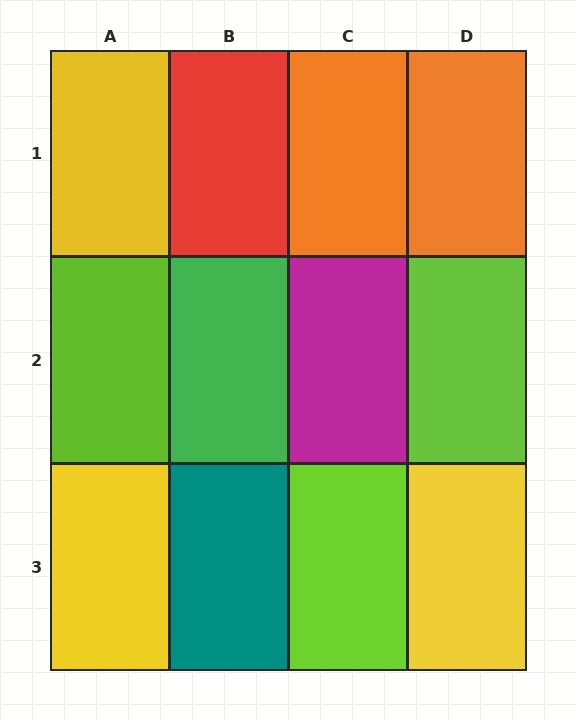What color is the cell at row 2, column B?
Green.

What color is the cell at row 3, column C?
Lime.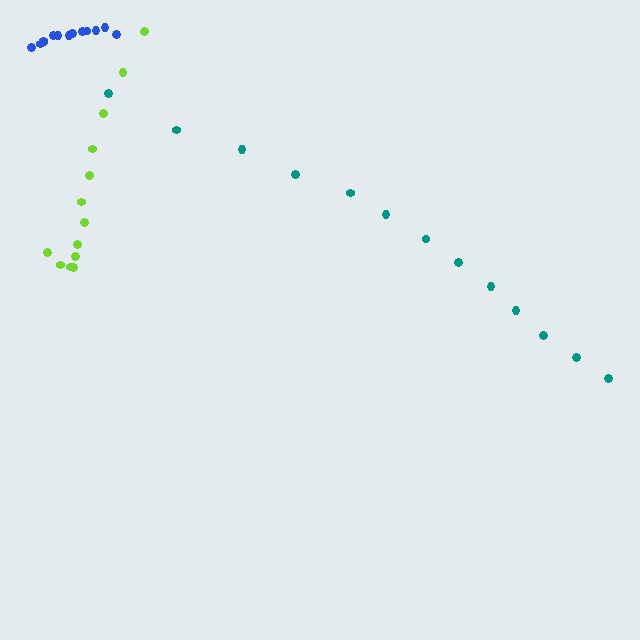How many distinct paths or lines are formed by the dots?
There are 3 distinct paths.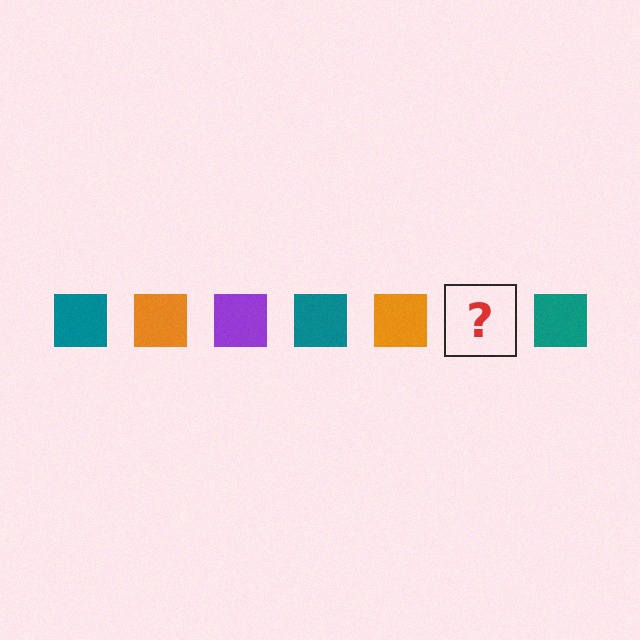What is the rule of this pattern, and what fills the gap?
The rule is that the pattern cycles through teal, orange, purple squares. The gap should be filled with a purple square.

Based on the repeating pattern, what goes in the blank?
The blank should be a purple square.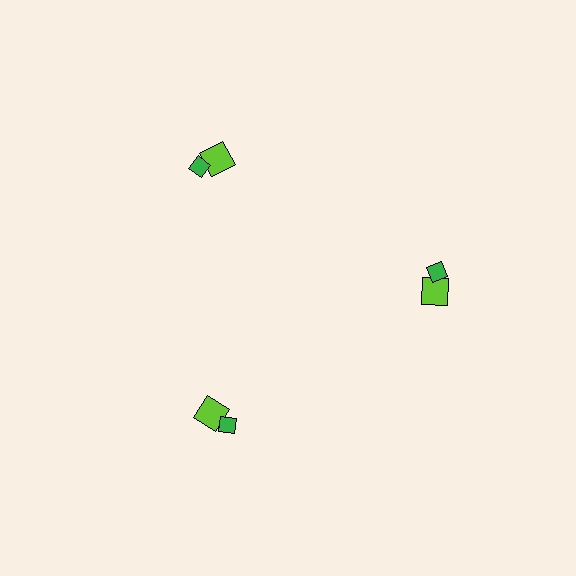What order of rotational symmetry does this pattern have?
This pattern has 3-fold rotational symmetry.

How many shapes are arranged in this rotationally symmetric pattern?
There are 6 shapes, arranged in 3 groups of 2.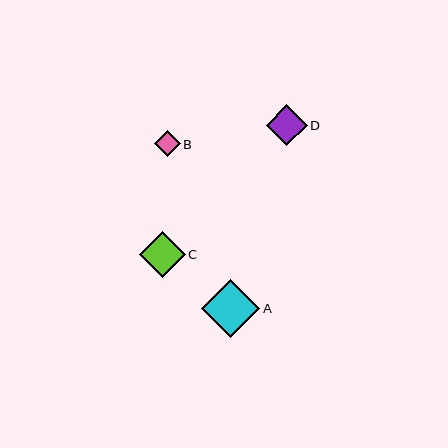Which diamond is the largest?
Diamond A is the largest with a size of approximately 58 pixels.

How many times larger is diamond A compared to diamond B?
Diamond A is approximately 2.2 times the size of diamond B.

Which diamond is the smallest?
Diamond B is the smallest with a size of approximately 26 pixels.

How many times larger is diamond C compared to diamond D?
Diamond C is approximately 1.1 times the size of diamond D.